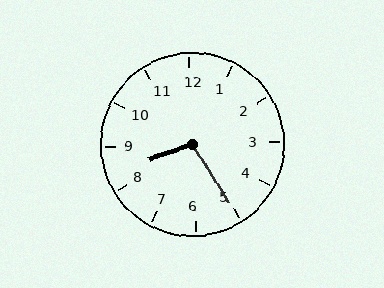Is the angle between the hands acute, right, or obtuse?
It is obtuse.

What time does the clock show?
8:25.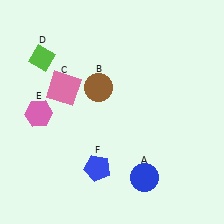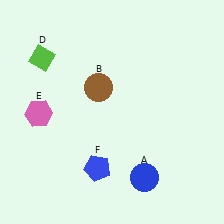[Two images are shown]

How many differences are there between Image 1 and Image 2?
There is 1 difference between the two images.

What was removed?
The pink square (C) was removed in Image 2.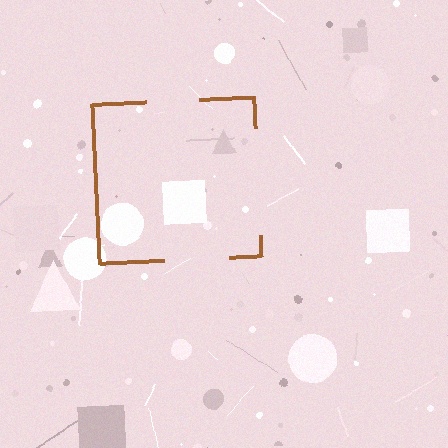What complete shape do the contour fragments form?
The contour fragments form a square.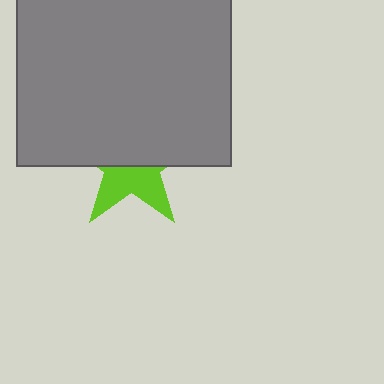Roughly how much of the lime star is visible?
A small part of it is visible (roughly 40%).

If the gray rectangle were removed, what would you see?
You would see the complete lime star.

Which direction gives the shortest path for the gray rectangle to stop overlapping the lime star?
Moving up gives the shortest separation.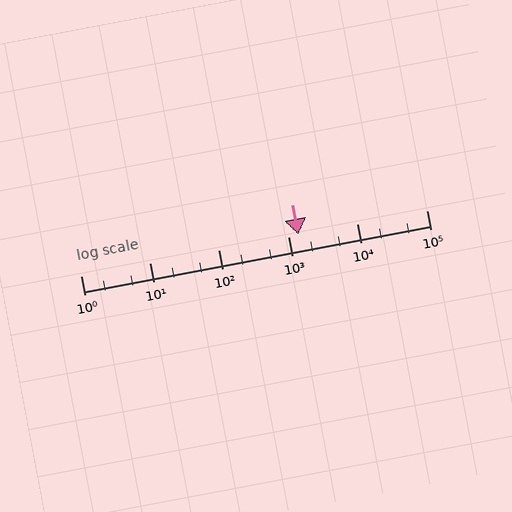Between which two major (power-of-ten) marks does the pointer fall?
The pointer is between 1000 and 10000.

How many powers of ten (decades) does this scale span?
The scale spans 5 decades, from 1 to 100000.